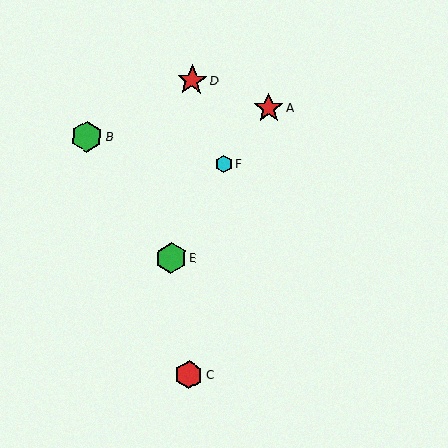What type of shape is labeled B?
Shape B is a green hexagon.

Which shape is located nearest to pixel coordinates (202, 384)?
The red hexagon (labeled C) at (189, 375) is nearest to that location.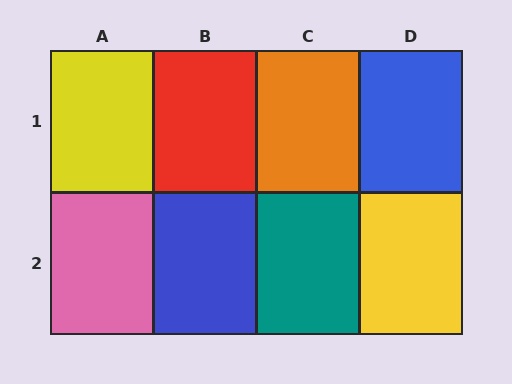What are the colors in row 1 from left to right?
Yellow, red, orange, blue.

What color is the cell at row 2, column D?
Yellow.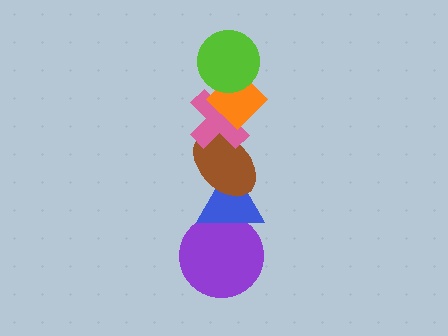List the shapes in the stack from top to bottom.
From top to bottom: the lime circle, the orange diamond, the pink cross, the brown ellipse, the blue triangle, the purple circle.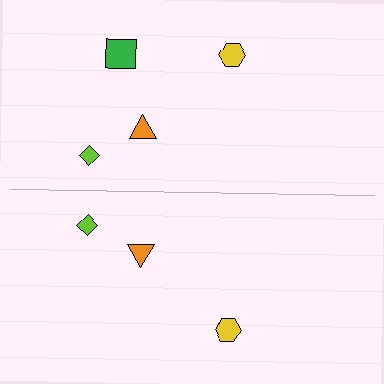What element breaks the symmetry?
A green square is missing from the bottom side.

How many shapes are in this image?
There are 7 shapes in this image.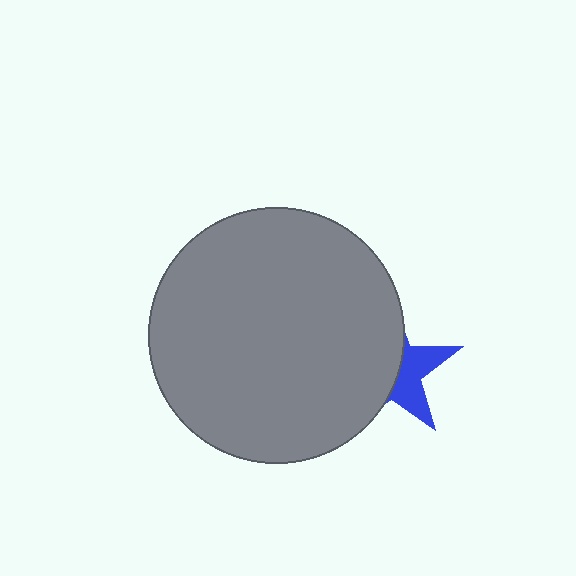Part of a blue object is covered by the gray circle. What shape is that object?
It is a star.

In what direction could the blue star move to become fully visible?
The blue star could move right. That would shift it out from behind the gray circle entirely.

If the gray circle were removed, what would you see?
You would see the complete blue star.